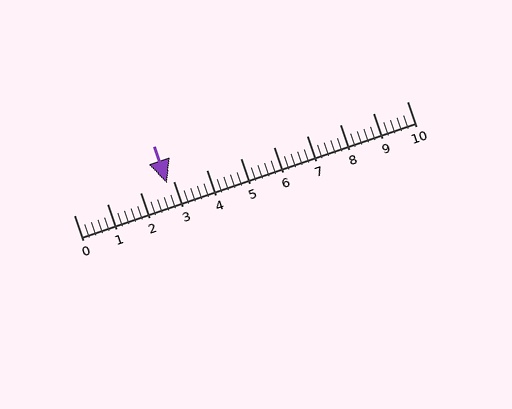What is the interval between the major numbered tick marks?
The major tick marks are spaced 1 units apart.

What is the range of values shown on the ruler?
The ruler shows values from 0 to 10.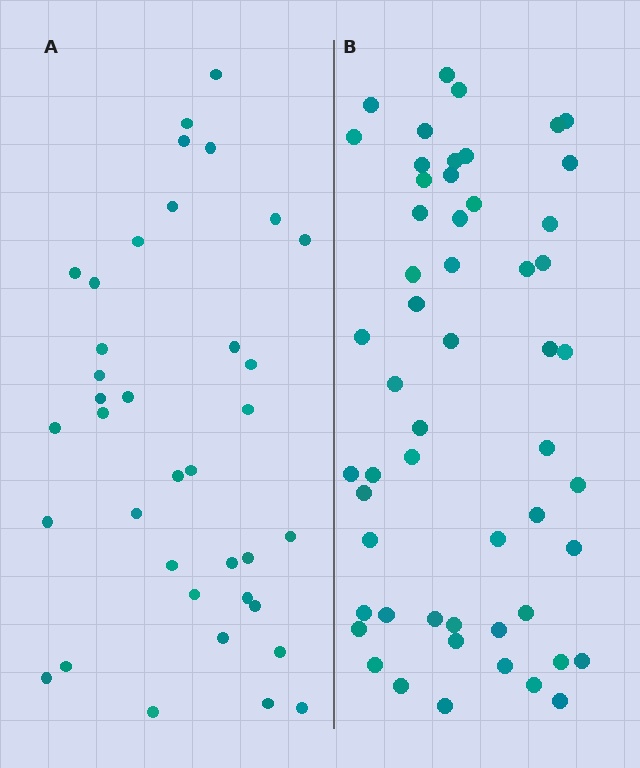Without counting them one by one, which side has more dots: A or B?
Region B (the right region) has more dots.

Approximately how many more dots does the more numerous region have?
Region B has approximately 15 more dots than region A.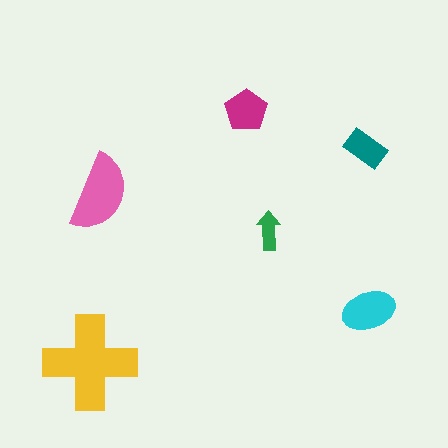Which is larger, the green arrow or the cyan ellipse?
The cyan ellipse.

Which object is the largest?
The yellow cross.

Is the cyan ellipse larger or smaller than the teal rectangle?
Larger.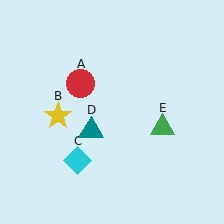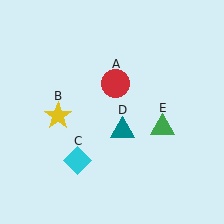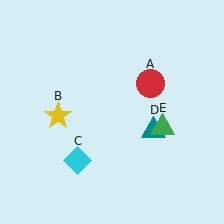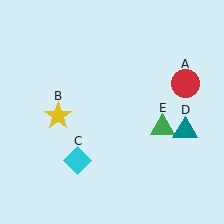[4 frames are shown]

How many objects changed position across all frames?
2 objects changed position: red circle (object A), teal triangle (object D).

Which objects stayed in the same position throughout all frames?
Yellow star (object B) and cyan diamond (object C) and green triangle (object E) remained stationary.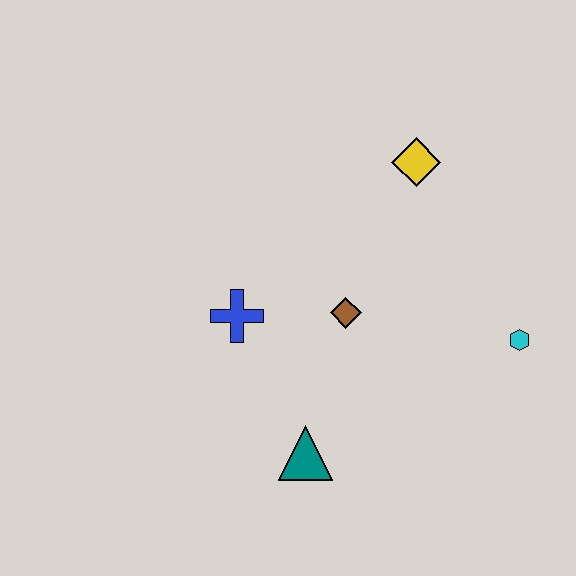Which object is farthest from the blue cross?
The cyan hexagon is farthest from the blue cross.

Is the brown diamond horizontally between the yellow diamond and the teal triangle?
Yes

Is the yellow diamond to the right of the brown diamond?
Yes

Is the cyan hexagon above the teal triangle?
Yes